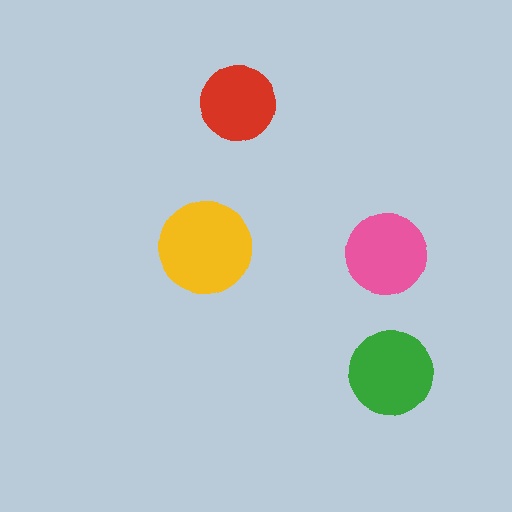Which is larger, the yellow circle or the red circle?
The yellow one.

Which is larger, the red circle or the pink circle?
The pink one.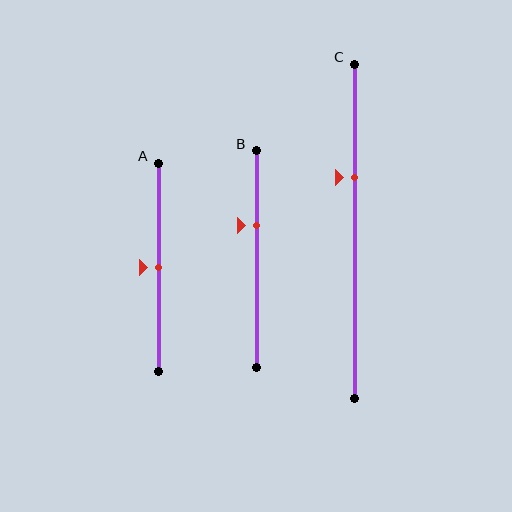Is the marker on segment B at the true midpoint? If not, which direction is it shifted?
No, the marker on segment B is shifted upward by about 15% of the segment length.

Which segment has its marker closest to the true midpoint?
Segment A has its marker closest to the true midpoint.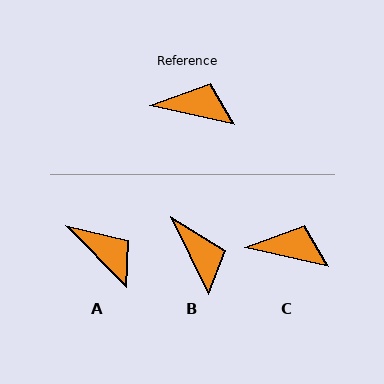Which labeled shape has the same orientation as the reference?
C.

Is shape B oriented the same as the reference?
No, it is off by about 51 degrees.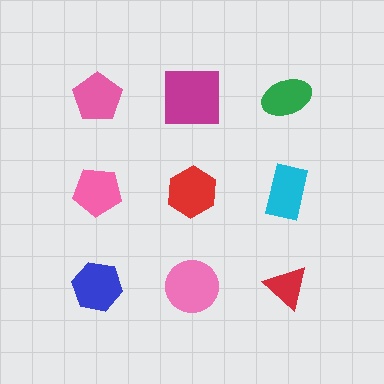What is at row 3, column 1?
A blue hexagon.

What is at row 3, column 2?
A pink circle.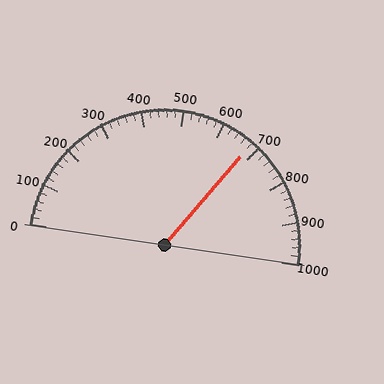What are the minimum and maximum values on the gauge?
The gauge ranges from 0 to 1000.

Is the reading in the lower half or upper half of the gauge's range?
The reading is in the upper half of the range (0 to 1000).